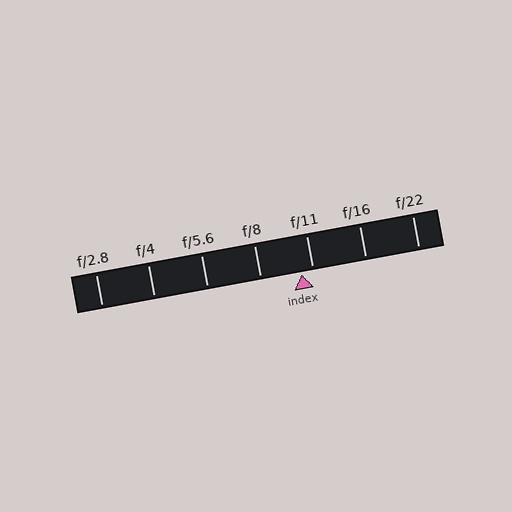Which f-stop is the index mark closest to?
The index mark is closest to f/11.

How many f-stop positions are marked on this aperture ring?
There are 7 f-stop positions marked.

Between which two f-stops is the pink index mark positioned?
The index mark is between f/8 and f/11.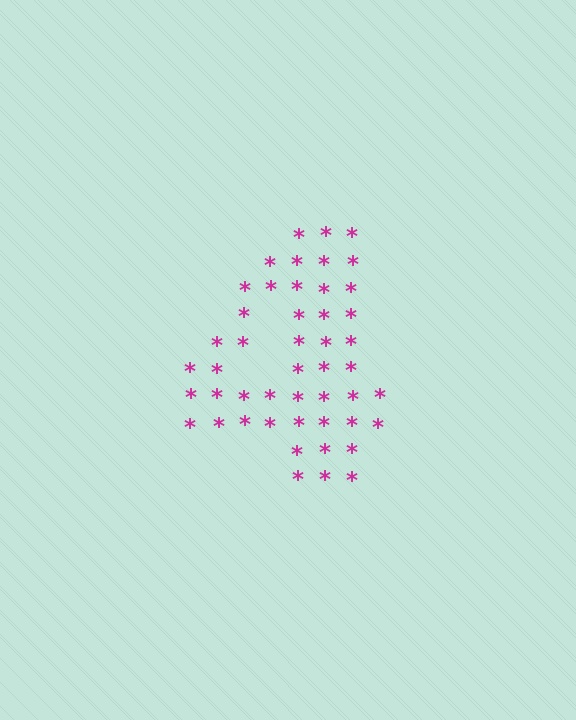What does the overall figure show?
The overall figure shows the digit 4.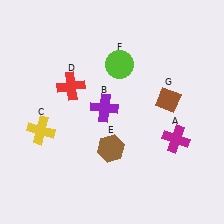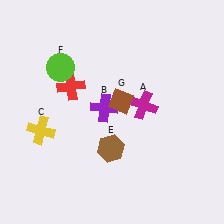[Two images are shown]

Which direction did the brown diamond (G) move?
The brown diamond (G) moved left.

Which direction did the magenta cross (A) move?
The magenta cross (A) moved up.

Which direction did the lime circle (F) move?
The lime circle (F) moved left.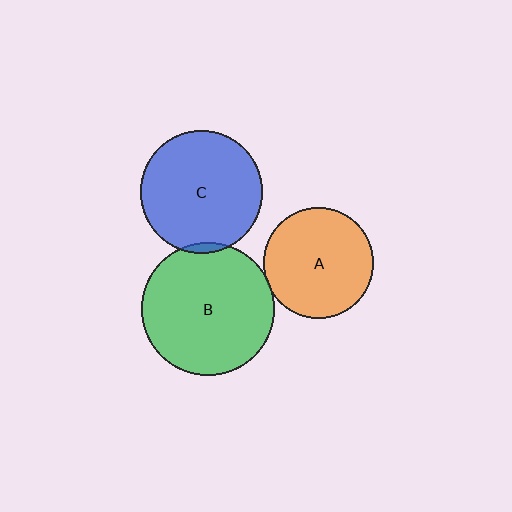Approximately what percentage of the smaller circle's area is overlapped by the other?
Approximately 5%.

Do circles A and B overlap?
Yes.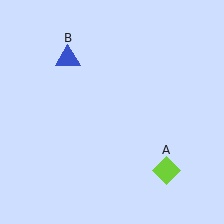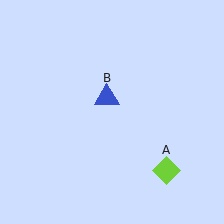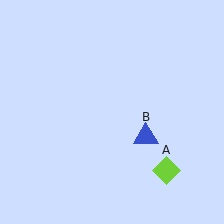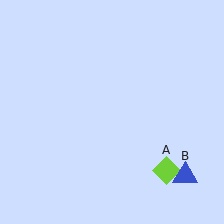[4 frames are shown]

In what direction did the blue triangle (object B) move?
The blue triangle (object B) moved down and to the right.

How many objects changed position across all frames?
1 object changed position: blue triangle (object B).